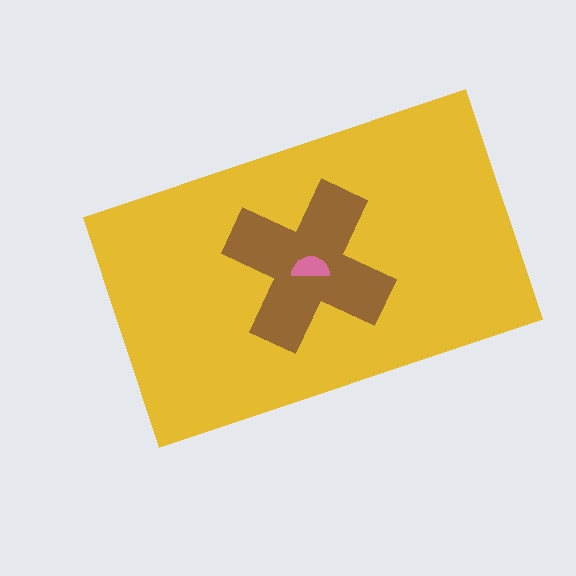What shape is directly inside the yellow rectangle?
The brown cross.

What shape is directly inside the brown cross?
The pink semicircle.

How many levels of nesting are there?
3.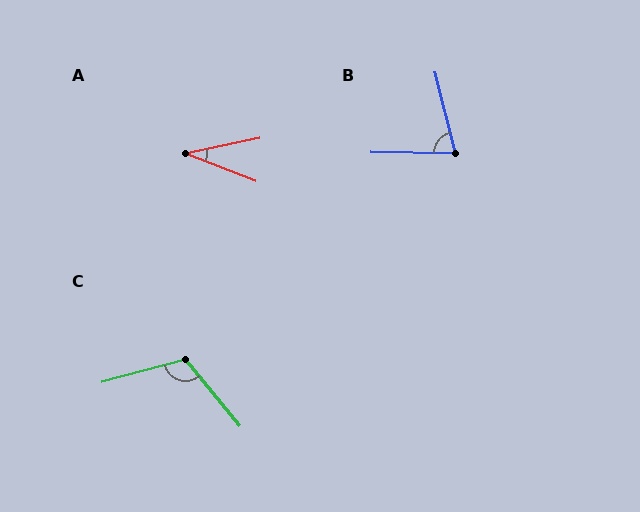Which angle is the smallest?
A, at approximately 33 degrees.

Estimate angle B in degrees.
Approximately 75 degrees.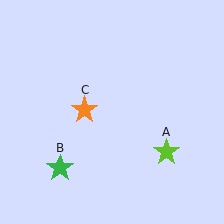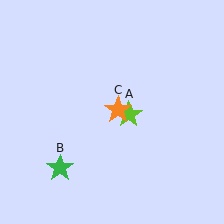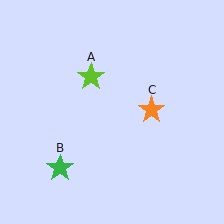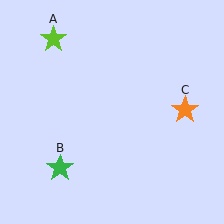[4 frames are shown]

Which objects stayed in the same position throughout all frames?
Green star (object B) remained stationary.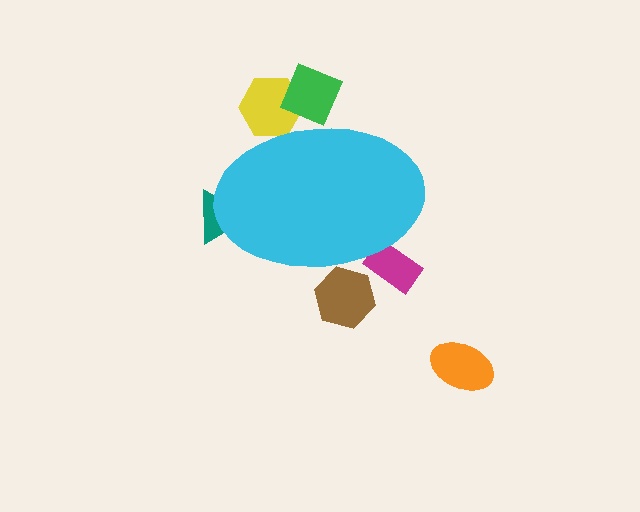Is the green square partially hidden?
Yes, the green square is partially hidden behind the cyan ellipse.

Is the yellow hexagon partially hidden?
Yes, the yellow hexagon is partially hidden behind the cyan ellipse.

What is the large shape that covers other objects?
A cyan ellipse.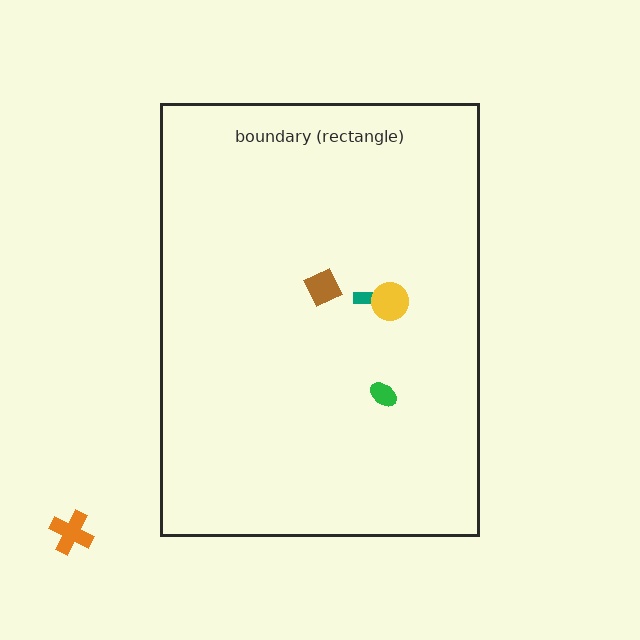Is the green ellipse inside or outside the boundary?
Inside.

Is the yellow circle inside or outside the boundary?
Inside.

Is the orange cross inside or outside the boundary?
Outside.